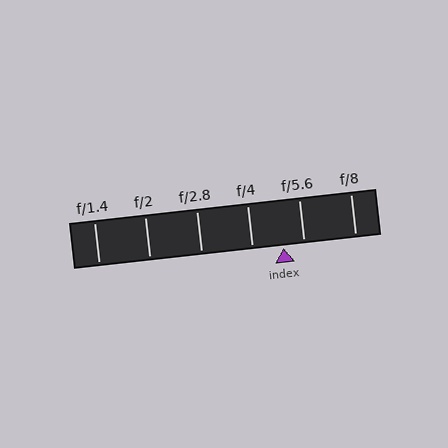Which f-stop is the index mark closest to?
The index mark is closest to f/5.6.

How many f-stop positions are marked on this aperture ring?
There are 6 f-stop positions marked.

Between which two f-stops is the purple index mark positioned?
The index mark is between f/4 and f/5.6.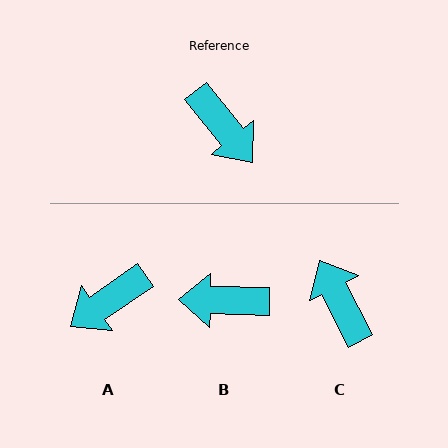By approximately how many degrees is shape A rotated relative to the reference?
Approximately 94 degrees clockwise.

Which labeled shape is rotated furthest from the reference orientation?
C, about 169 degrees away.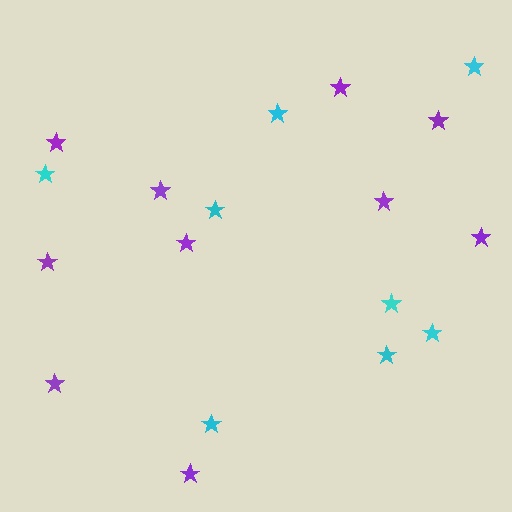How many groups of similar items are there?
There are 2 groups: one group of purple stars (10) and one group of cyan stars (8).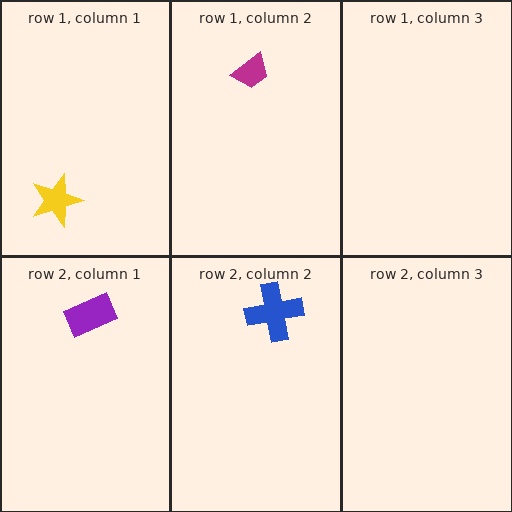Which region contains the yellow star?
The row 1, column 1 region.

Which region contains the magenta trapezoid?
The row 1, column 2 region.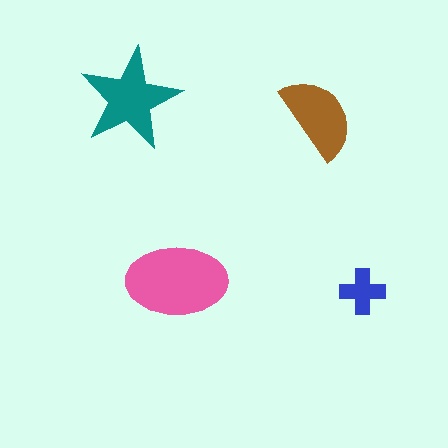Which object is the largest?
The pink ellipse.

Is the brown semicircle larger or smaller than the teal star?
Smaller.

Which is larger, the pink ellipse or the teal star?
The pink ellipse.